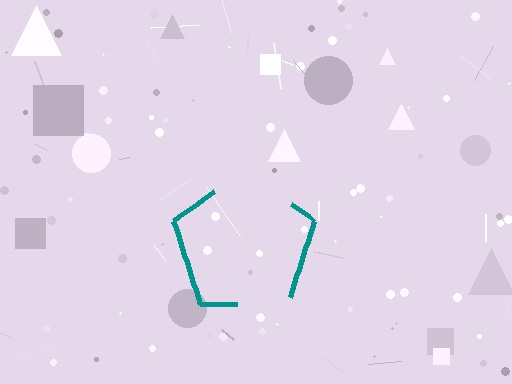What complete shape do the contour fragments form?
The contour fragments form a pentagon.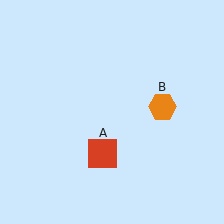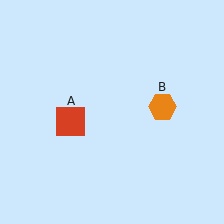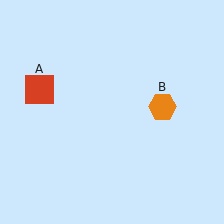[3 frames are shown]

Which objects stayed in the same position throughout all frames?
Orange hexagon (object B) remained stationary.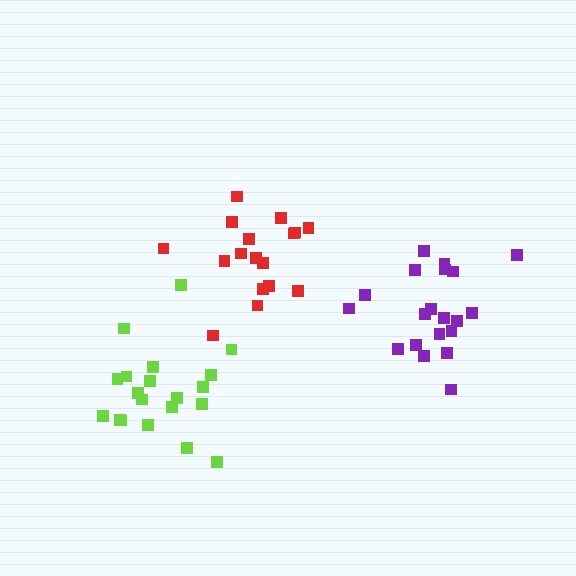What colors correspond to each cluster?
The clusters are colored: red, lime, purple.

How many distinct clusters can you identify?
There are 3 distinct clusters.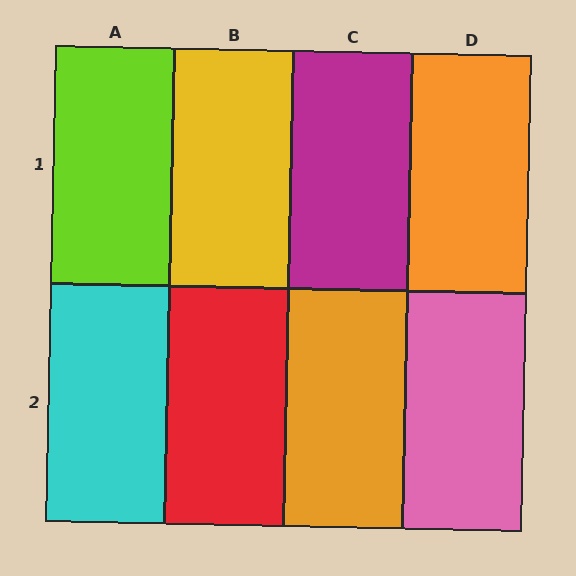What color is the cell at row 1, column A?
Lime.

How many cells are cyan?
1 cell is cyan.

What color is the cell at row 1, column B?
Yellow.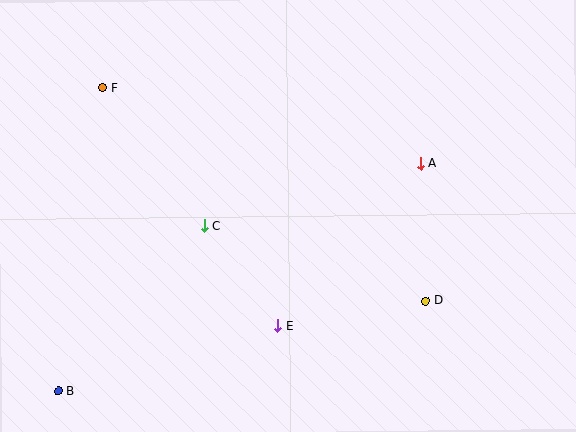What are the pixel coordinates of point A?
Point A is at (421, 164).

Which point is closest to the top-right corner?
Point A is closest to the top-right corner.